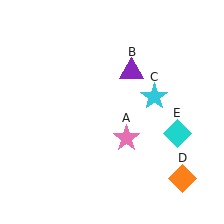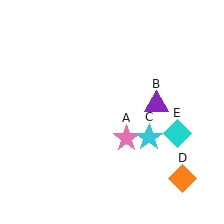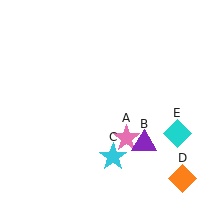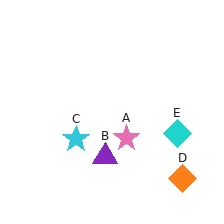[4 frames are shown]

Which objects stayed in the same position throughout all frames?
Pink star (object A) and orange diamond (object D) and cyan diamond (object E) remained stationary.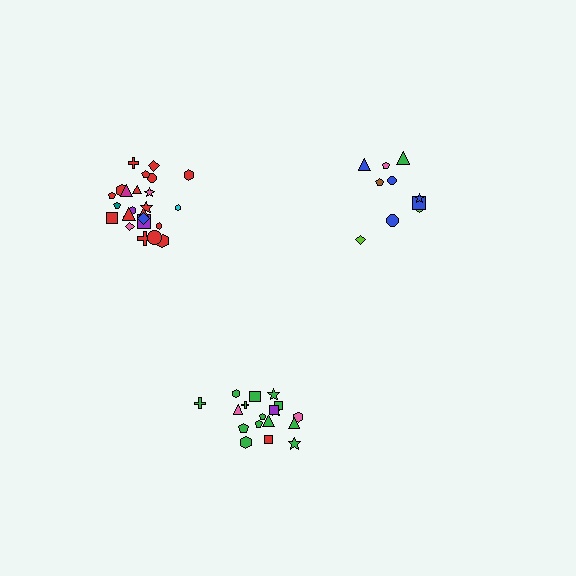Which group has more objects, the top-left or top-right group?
The top-left group.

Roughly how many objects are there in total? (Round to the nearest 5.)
Roughly 55 objects in total.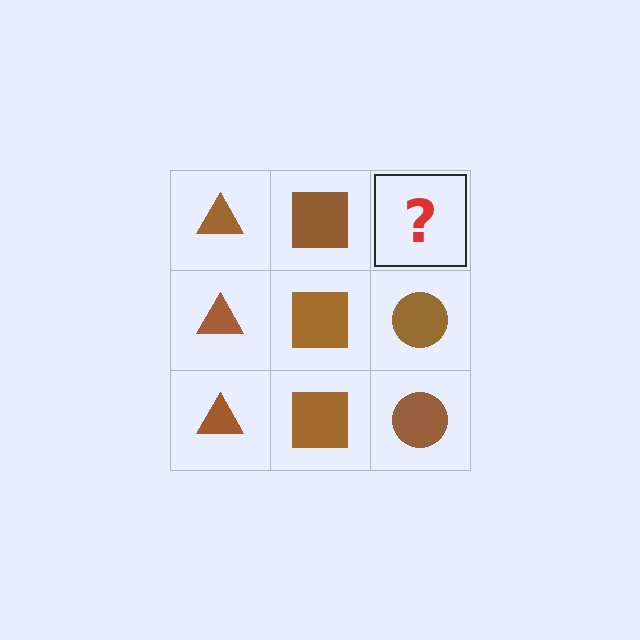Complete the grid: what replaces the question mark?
The question mark should be replaced with a brown circle.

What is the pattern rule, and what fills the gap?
The rule is that each column has a consistent shape. The gap should be filled with a brown circle.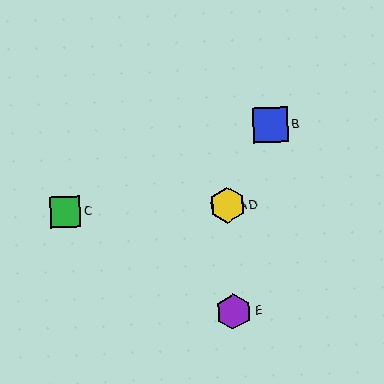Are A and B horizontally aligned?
No, A is at y≈205 and B is at y≈125.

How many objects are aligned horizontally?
3 objects (A, C, D) are aligned horizontally.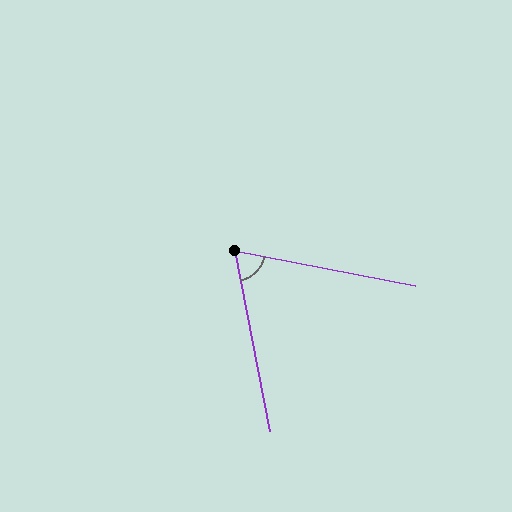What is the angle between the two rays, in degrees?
Approximately 68 degrees.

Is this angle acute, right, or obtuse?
It is acute.